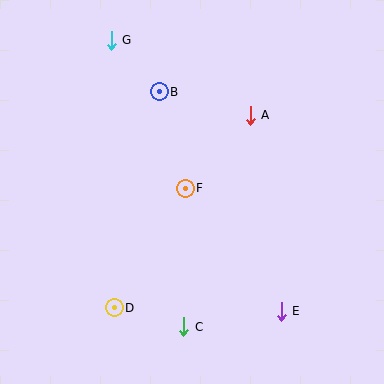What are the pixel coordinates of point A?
Point A is at (250, 115).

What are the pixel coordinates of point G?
Point G is at (111, 40).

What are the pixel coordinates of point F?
Point F is at (185, 188).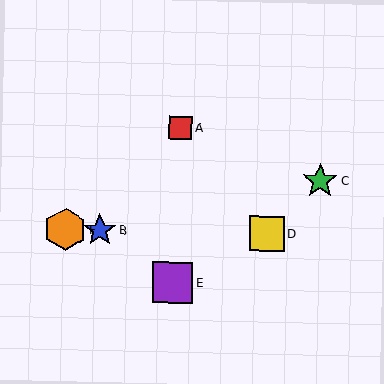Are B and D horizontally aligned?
Yes, both are at y≈230.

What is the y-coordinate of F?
Object F is at y≈229.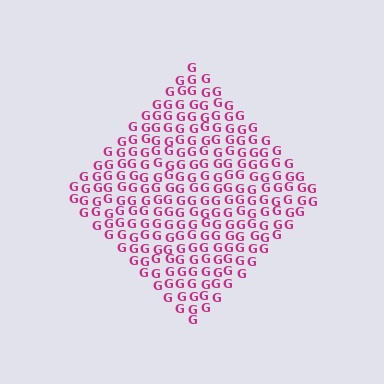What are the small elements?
The small elements are letter G's.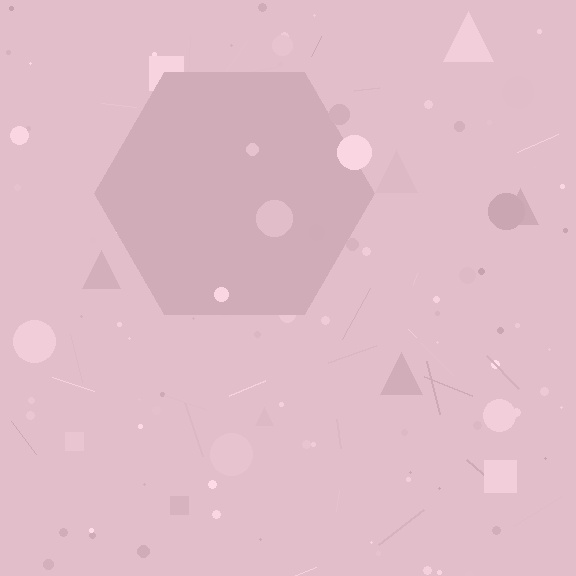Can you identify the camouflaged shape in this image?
The camouflaged shape is a hexagon.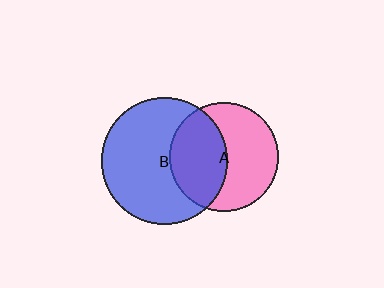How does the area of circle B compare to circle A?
Approximately 1.3 times.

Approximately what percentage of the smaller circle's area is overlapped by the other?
Approximately 45%.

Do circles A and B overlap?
Yes.